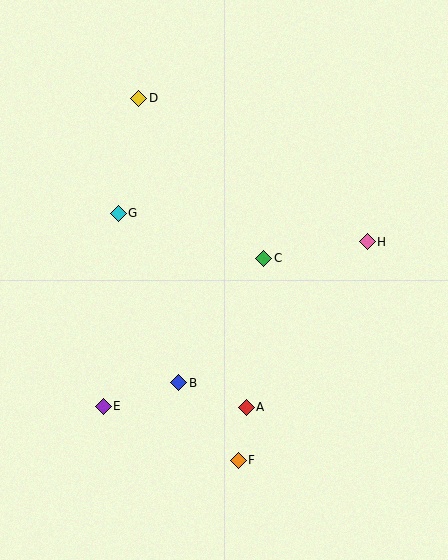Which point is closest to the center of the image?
Point C at (264, 258) is closest to the center.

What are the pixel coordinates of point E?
Point E is at (103, 406).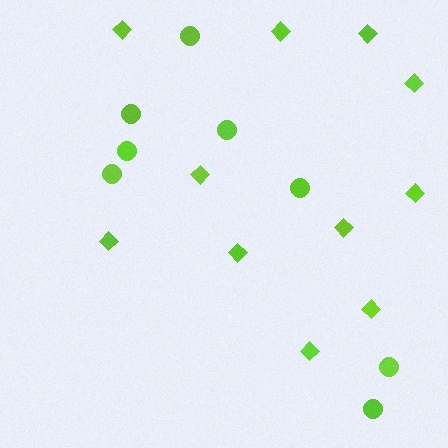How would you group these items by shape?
There are 2 groups: one group of diamonds (11) and one group of circles (8).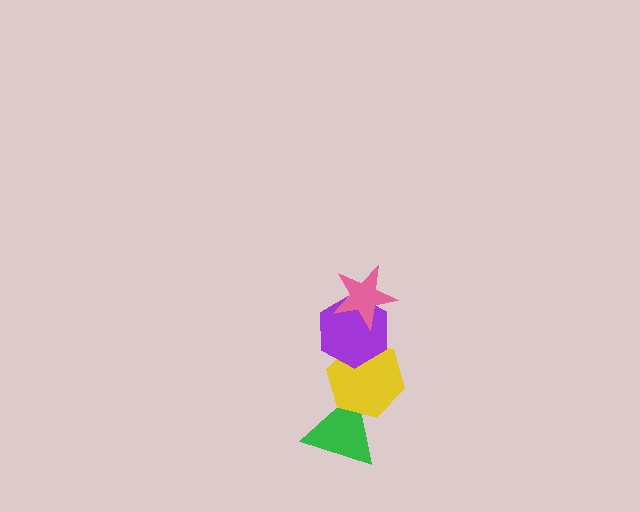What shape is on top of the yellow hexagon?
The purple hexagon is on top of the yellow hexagon.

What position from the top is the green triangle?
The green triangle is 4th from the top.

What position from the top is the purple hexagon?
The purple hexagon is 2nd from the top.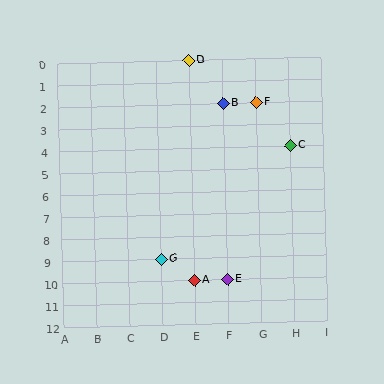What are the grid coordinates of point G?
Point G is at grid coordinates (D, 9).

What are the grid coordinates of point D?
Point D is at grid coordinates (E, 0).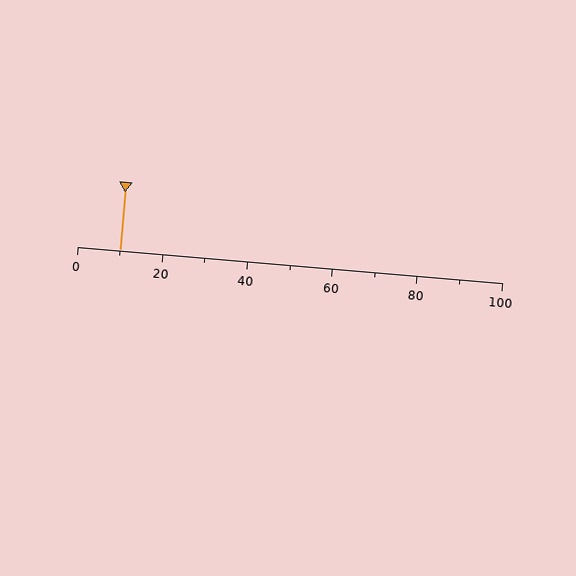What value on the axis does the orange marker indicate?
The marker indicates approximately 10.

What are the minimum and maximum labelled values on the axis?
The axis runs from 0 to 100.